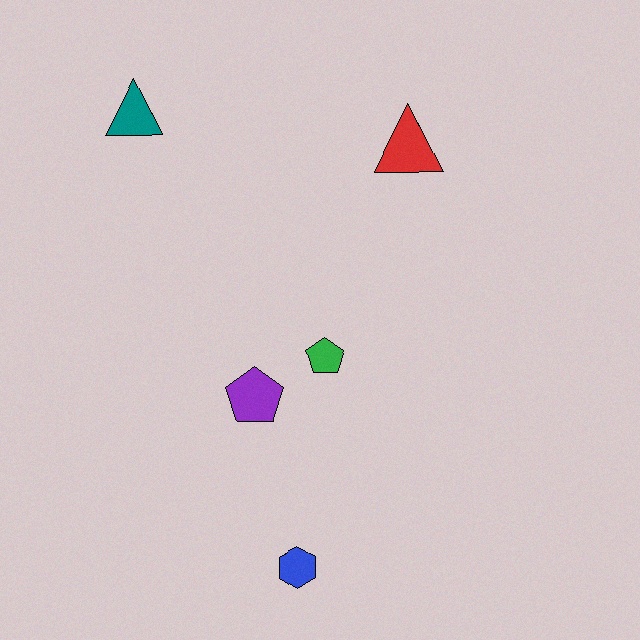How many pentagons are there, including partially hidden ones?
There are 2 pentagons.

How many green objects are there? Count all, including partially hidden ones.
There is 1 green object.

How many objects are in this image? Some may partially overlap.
There are 5 objects.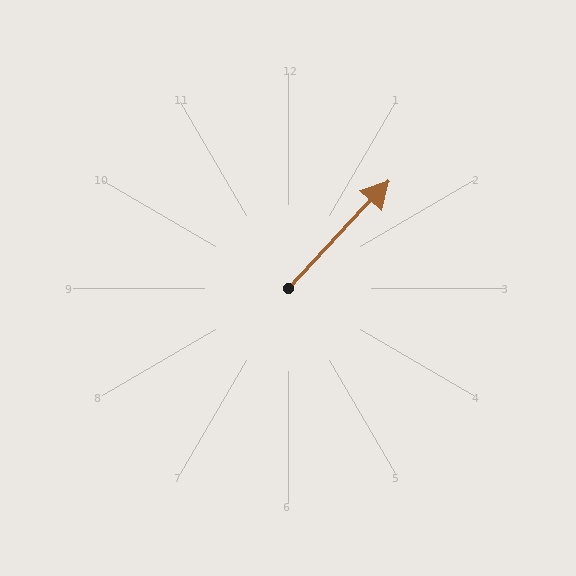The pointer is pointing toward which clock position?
Roughly 1 o'clock.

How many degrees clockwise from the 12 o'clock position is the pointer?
Approximately 43 degrees.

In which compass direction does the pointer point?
Northeast.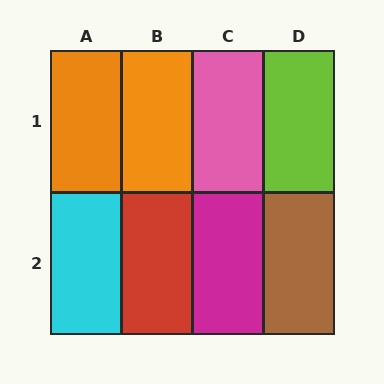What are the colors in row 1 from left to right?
Orange, orange, pink, lime.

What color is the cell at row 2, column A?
Cyan.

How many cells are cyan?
1 cell is cyan.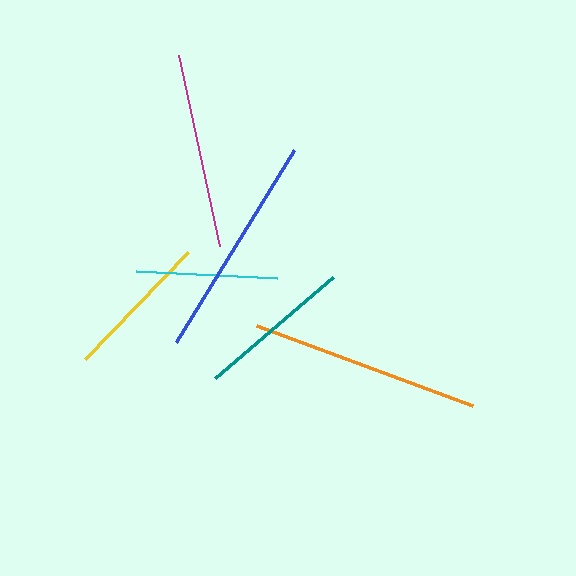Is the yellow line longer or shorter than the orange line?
The orange line is longer than the yellow line.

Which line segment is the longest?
The orange line is the longest at approximately 230 pixels.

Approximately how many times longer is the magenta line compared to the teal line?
The magenta line is approximately 1.3 times the length of the teal line.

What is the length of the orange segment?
The orange segment is approximately 230 pixels long.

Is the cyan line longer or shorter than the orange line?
The orange line is longer than the cyan line.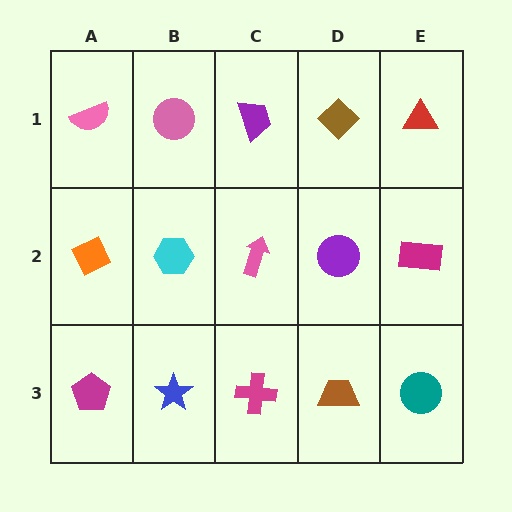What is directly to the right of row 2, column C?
A purple circle.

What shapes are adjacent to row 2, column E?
A red triangle (row 1, column E), a teal circle (row 3, column E), a purple circle (row 2, column D).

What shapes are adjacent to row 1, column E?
A magenta rectangle (row 2, column E), a brown diamond (row 1, column D).